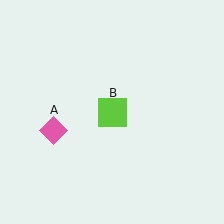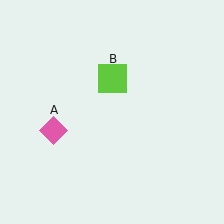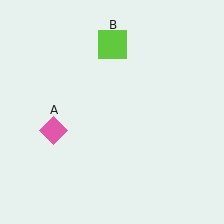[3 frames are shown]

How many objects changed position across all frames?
1 object changed position: lime square (object B).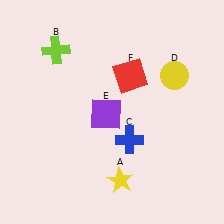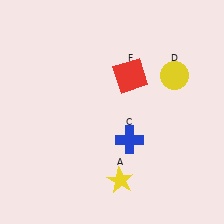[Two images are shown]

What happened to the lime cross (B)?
The lime cross (B) was removed in Image 2. It was in the top-left area of Image 1.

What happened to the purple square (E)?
The purple square (E) was removed in Image 2. It was in the bottom-left area of Image 1.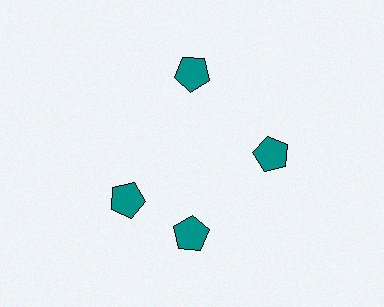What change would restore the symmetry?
The symmetry would be restored by rotating it back into even spacing with its neighbors so that all 4 pentagons sit at equal angles and equal distance from the center.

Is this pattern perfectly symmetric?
No. The 4 teal pentagons are arranged in a ring, but one element near the 9 o'clock position is rotated out of alignment along the ring, breaking the 4-fold rotational symmetry.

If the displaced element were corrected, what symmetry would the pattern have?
It would have 4-fold rotational symmetry — the pattern would map onto itself every 90 degrees.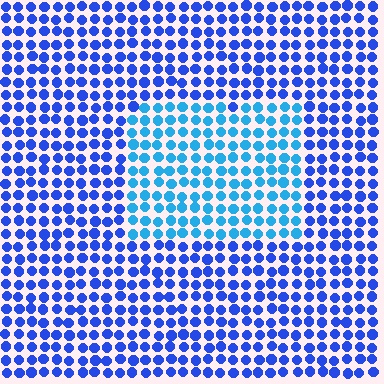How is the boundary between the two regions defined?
The boundary is defined purely by a slight shift in hue (about 31 degrees). Spacing, size, and orientation are identical on both sides.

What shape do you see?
I see a rectangle.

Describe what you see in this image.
The image is filled with small blue elements in a uniform arrangement. A rectangle-shaped region is visible where the elements are tinted to a slightly different hue, forming a subtle color boundary.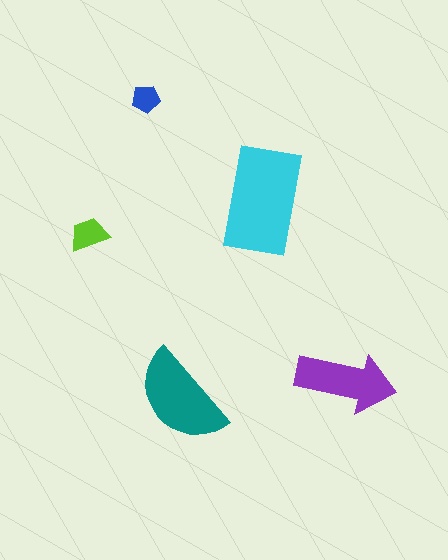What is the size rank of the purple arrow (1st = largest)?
3rd.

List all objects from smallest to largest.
The blue pentagon, the lime trapezoid, the purple arrow, the teal semicircle, the cyan rectangle.